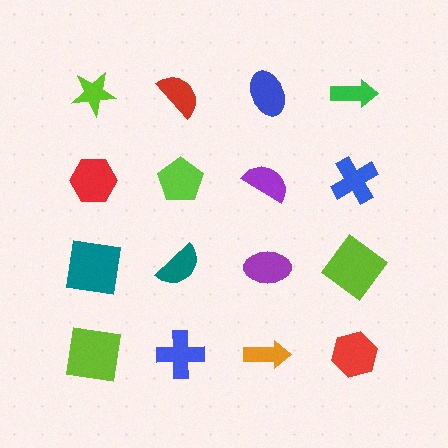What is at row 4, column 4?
A red hexagon.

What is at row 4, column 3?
An orange arrow.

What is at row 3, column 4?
A lime diamond.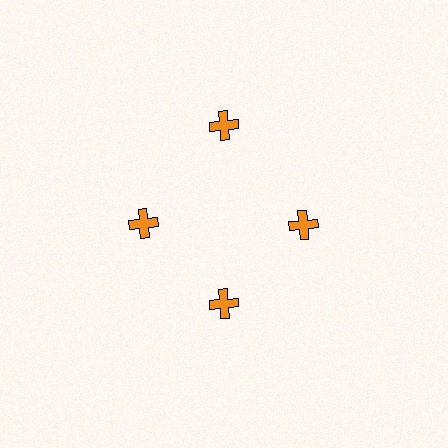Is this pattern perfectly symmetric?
No. The 4 orange crosses are arranged in a ring, but one element near the 12 o'clock position is pushed outward from the center, breaking the 4-fold rotational symmetry.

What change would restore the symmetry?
The symmetry would be restored by moving it inward, back onto the ring so that all 4 crosses sit at equal angles and equal distance from the center.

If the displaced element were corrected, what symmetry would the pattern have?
It would have 4-fold rotational symmetry — the pattern would map onto itself every 90 degrees.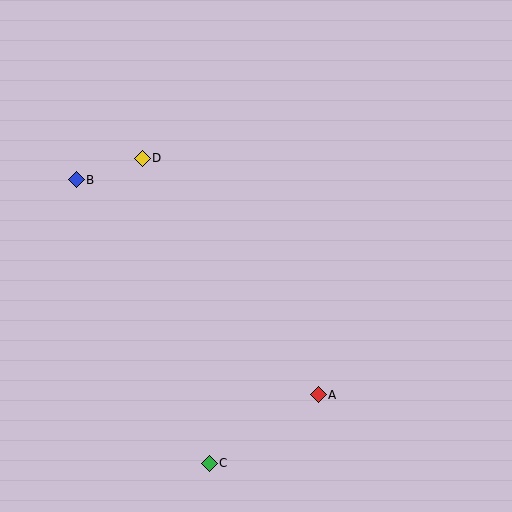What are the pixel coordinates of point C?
Point C is at (209, 463).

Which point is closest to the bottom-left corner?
Point C is closest to the bottom-left corner.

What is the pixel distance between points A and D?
The distance between A and D is 295 pixels.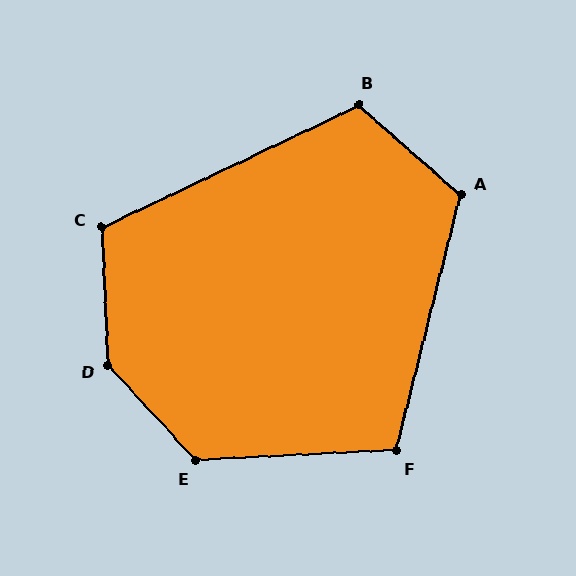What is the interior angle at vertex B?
Approximately 113 degrees (obtuse).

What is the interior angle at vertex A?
Approximately 117 degrees (obtuse).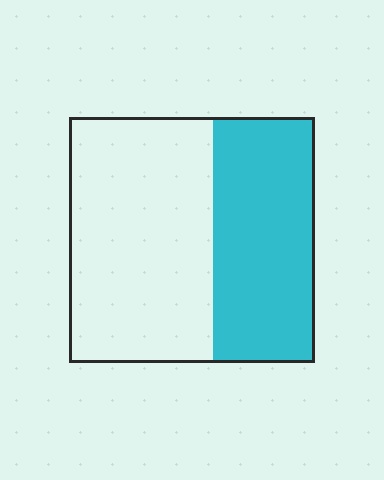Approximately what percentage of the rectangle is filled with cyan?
Approximately 40%.